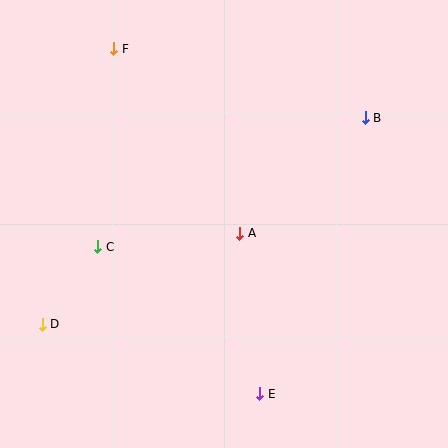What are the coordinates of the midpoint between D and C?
The midpoint between D and C is at (70, 285).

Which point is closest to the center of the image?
Point A at (240, 233) is closest to the center.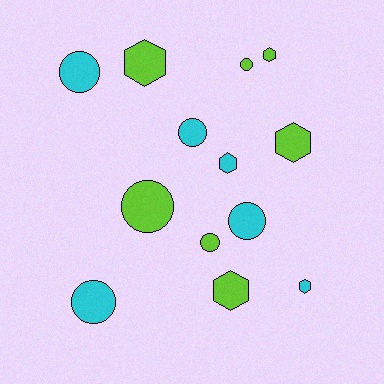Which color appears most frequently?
Lime, with 7 objects.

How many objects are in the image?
There are 13 objects.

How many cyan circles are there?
There are 4 cyan circles.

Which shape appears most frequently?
Circle, with 7 objects.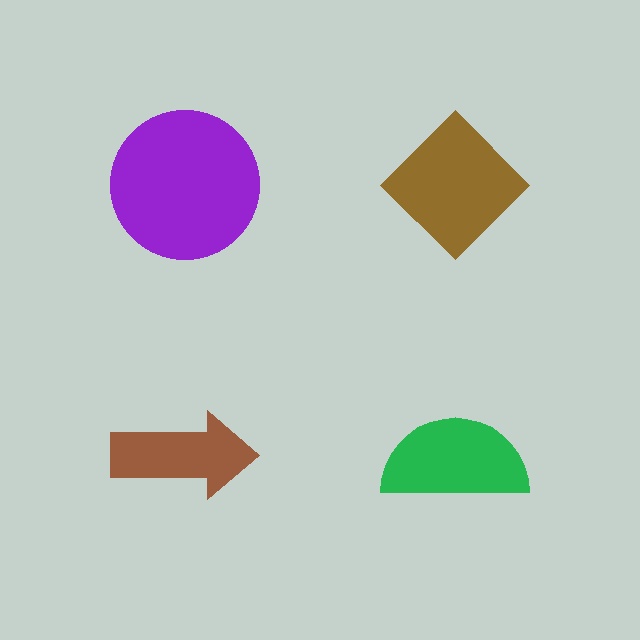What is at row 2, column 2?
A green semicircle.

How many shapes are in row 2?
2 shapes.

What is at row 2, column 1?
A brown arrow.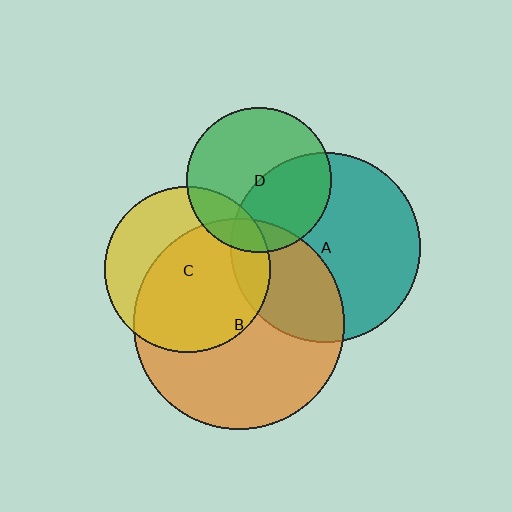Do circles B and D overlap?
Yes.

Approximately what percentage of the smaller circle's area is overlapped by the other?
Approximately 15%.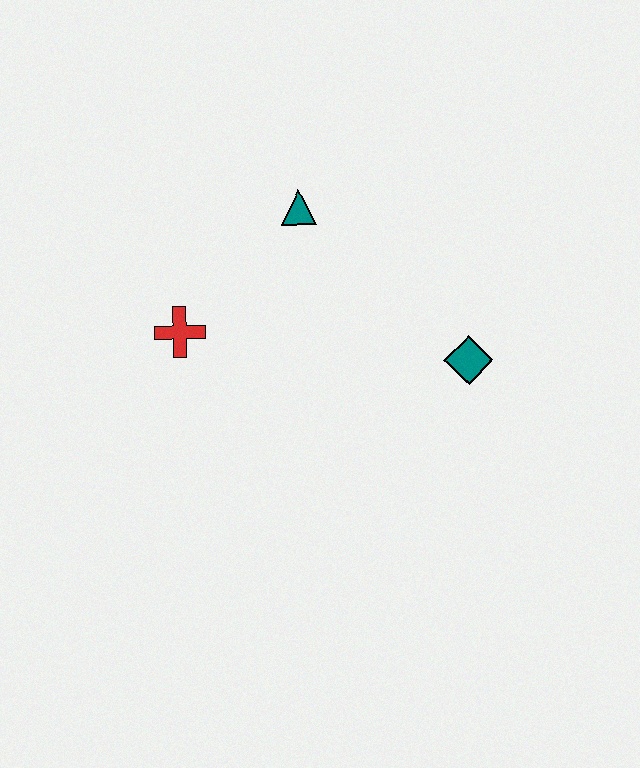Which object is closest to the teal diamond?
The teal triangle is closest to the teal diamond.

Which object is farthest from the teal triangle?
The teal diamond is farthest from the teal triangle.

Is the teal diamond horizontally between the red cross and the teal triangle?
No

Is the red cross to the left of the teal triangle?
Yes